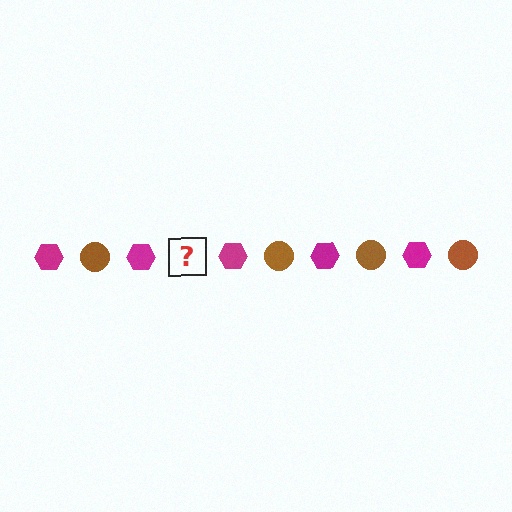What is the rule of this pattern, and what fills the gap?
The rule is that the pattern alternates between magenta hexagon and brown circle. The gap should be filled with a brown circle.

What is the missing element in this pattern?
The missing element is a brown circle.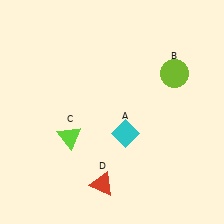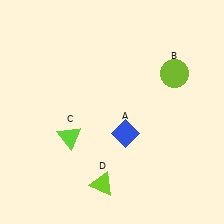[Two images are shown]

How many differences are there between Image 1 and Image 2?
There are 2 differences between the two images.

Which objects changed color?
A changed from cyan to blue. D changed from red to lime.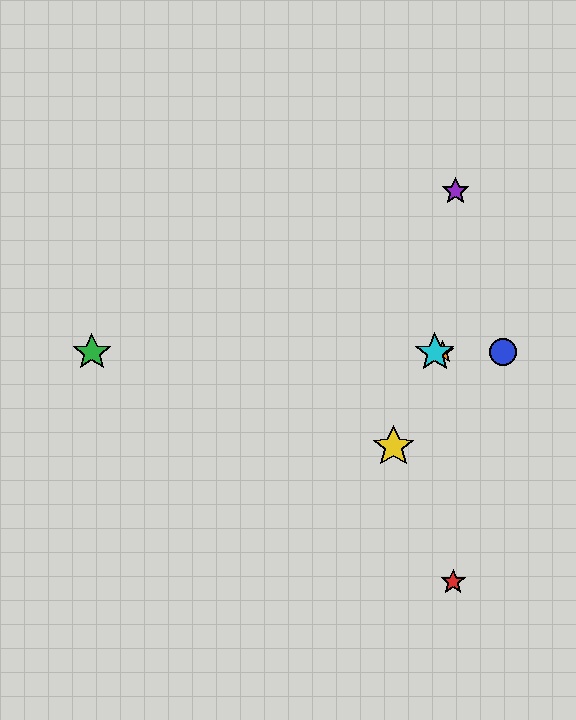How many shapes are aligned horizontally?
4 shapes (the blue circle, the green star, the orange star, the cyan star) are aligned horizontally.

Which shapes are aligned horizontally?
The blue circle, the green star, the orange star, the cyan star are aligned horizontally.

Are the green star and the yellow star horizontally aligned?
No, the green star is at y≈352 and the yellow star is at y≈447.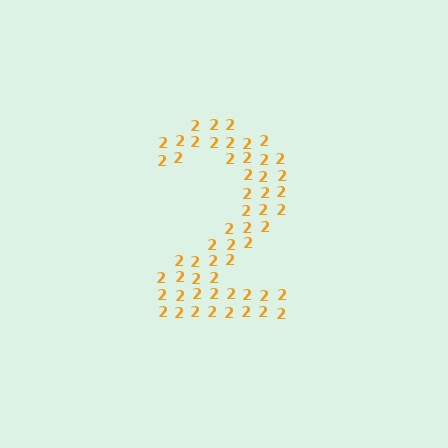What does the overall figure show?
The overall figure shows the digit 2.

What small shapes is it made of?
It is made of small digit 2's.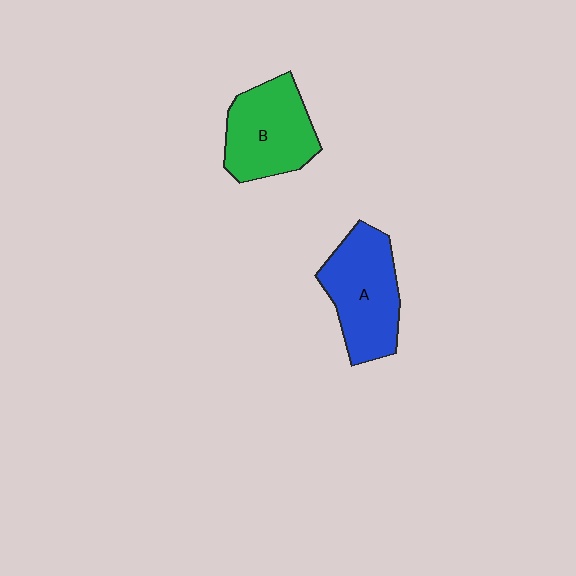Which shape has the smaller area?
Shape B (green).